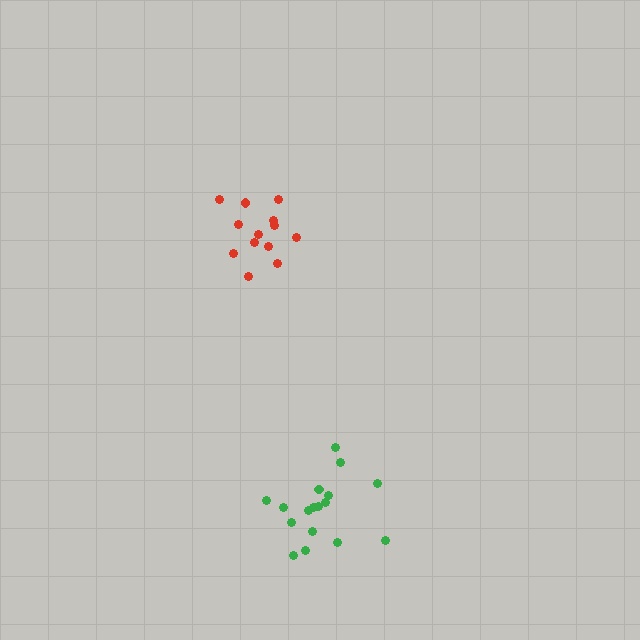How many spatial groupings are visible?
There are 2 spatial groupings.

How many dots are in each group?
Group 1: 13 dots, Group 2: 17 dots (30 total).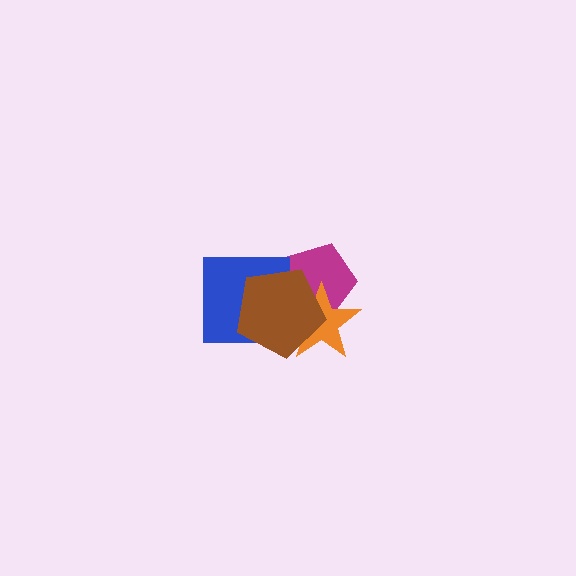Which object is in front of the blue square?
The brown pentagon is in front of the blue square.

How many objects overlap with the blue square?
1 object overlaps with the blue square.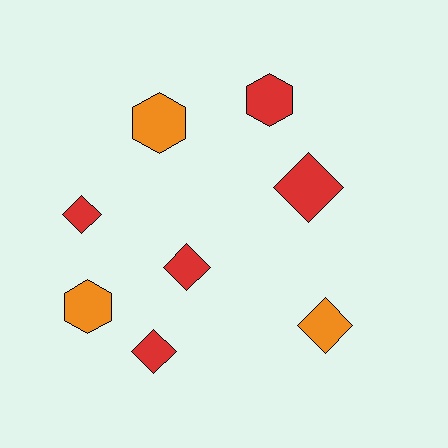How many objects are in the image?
There are 8 objects.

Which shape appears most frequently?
Diamond, with 5 objects.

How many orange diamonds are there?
There is 1 orange diamond.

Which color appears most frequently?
Red, with 5 objects.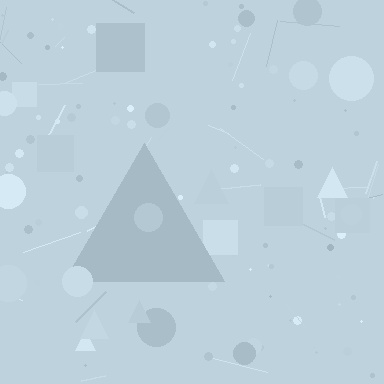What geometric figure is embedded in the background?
A triangle is embedded in the background.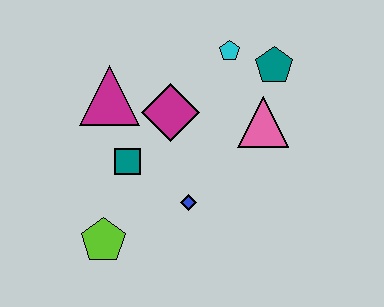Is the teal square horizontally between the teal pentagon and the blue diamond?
No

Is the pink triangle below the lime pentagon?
No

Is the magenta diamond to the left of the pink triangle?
Yes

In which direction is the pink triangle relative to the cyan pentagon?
The pink triangle is below the cyan pentagon.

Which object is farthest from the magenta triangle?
The teal pentagon is farthest from the magenta triangle.